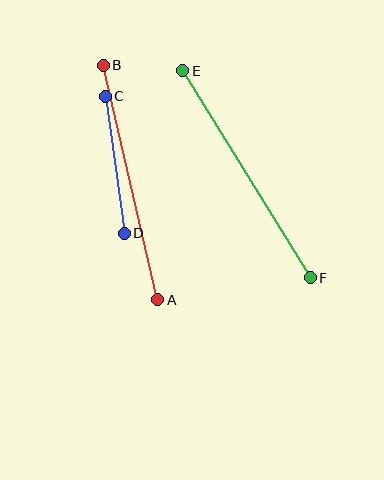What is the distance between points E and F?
The distance is approximately 243 pixels.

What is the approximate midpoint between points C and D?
The midpoint is at approximately (115, 165) pixels.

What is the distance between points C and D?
The distance is approximately 138 pixels.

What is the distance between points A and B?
The distance is approximately 241 pixels.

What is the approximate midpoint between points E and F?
The midpoint is at approximately (246, 174) pixels.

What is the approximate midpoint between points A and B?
The midpoint is at approximately (130, 182) pixels.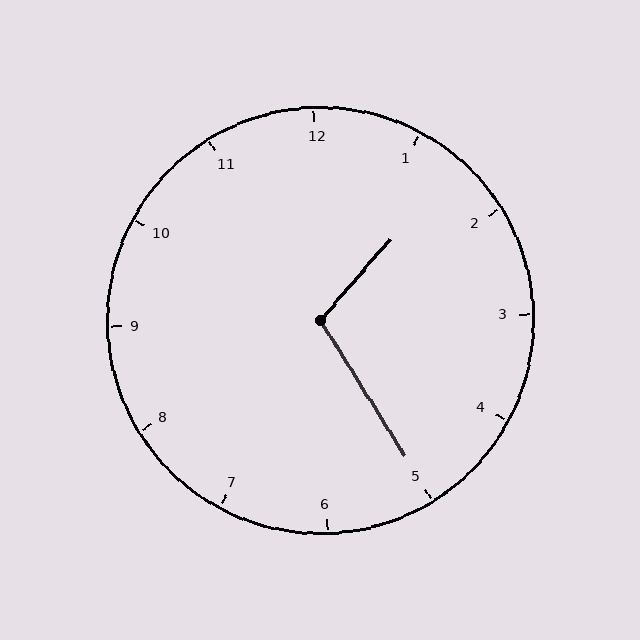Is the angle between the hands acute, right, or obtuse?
It is obtuse.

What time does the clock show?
1:25.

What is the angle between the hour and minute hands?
Approximately 108 degrees.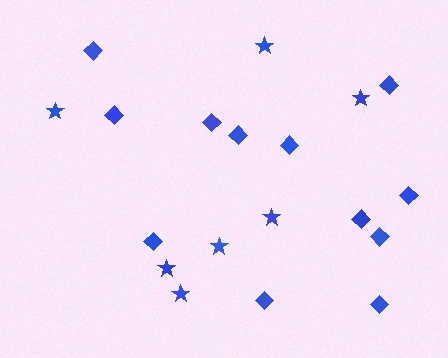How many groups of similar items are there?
There are 2 groups: one group of stars (7) and one group of diamonds (12).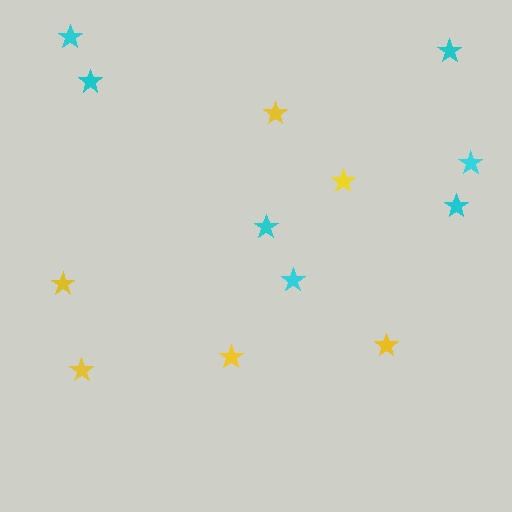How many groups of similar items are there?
There are 2 groups: one group of yellow stars (6) and one group of cyan stars (7).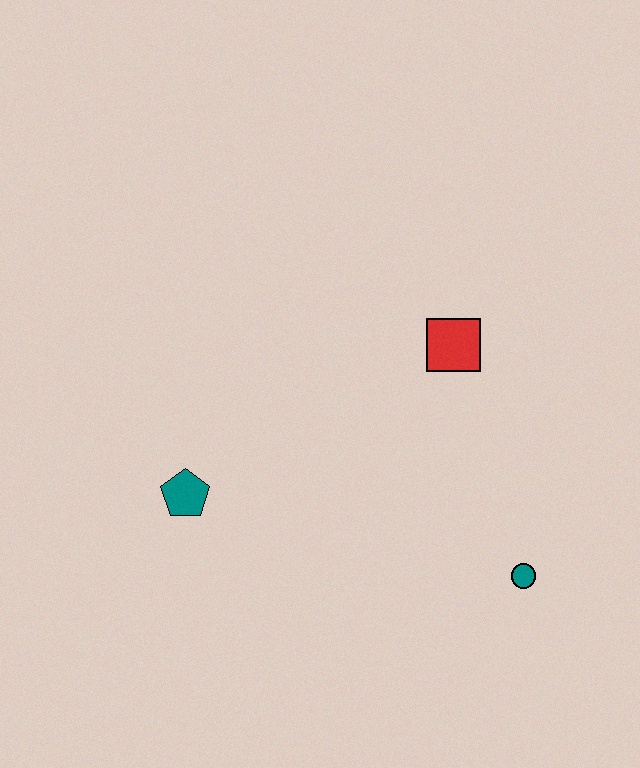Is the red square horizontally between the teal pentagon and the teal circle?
Yes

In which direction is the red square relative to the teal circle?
The red square is above the teal circle.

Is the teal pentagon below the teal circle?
No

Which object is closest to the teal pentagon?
The red square is closest to the teal pentagon.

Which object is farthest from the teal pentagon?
The teal circle is farthest from the teal pentagon.